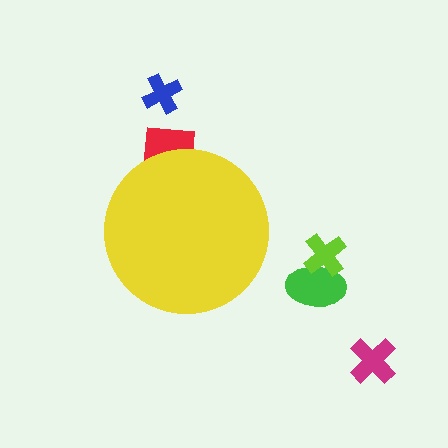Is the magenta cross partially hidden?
No, the magenta cross is fully visible.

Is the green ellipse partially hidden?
No, the green ellipse is fully visible.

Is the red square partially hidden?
Yes, the red square is partially hidden behind the yellow circle.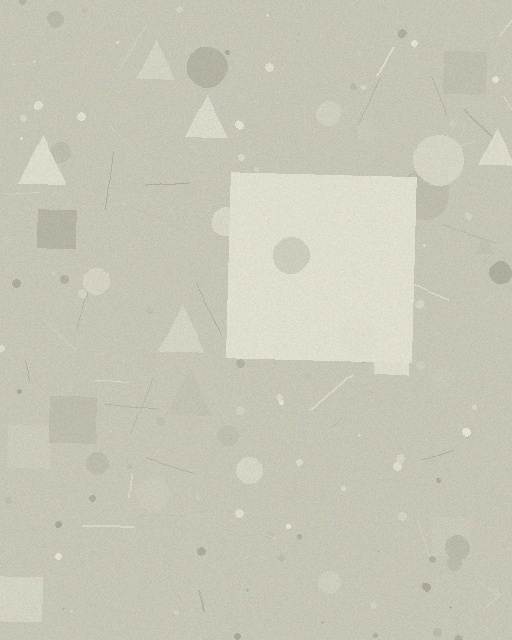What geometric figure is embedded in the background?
A square is embedded in the background.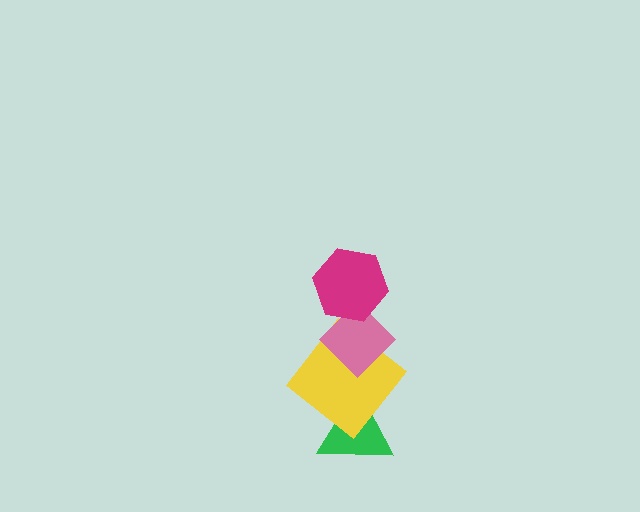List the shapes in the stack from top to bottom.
From top to bottom: the magenta hexagon, the pink diamond, the yellow diamond, the green triangle.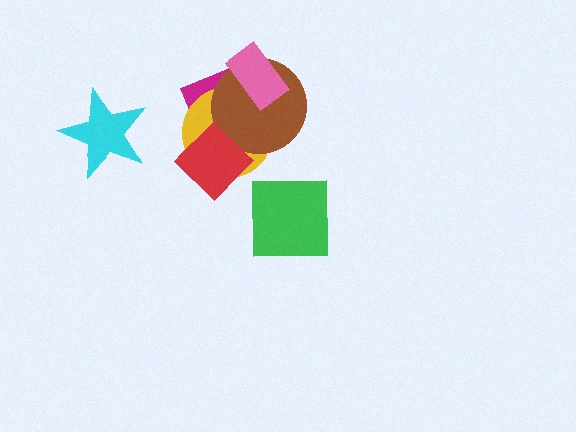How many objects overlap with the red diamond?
2 objects overlap with the red diamond.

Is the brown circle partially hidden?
Yes, it is partially covered by another shape.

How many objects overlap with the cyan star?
0 objects overlap with the cyan star.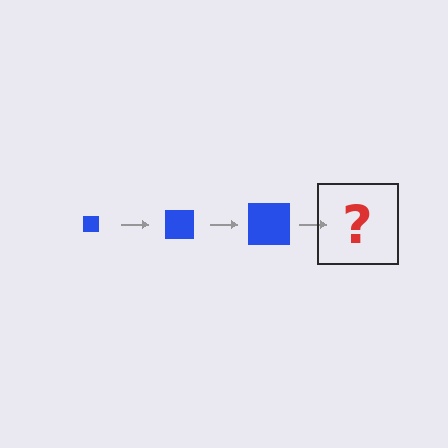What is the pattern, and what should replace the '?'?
The pattern is that the square gets progressively larger each step. The '?' should be a blue square, larger than the previous one.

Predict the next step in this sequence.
The next step is a blue square, larger than the previous one.